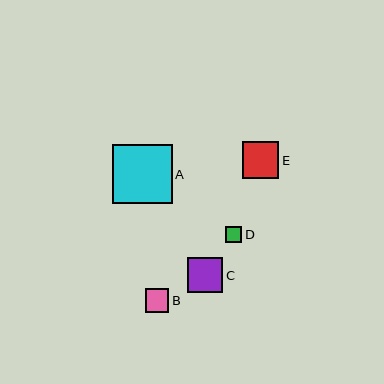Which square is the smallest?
Square D is the smallest with a size of approximately 16 pixels.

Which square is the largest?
Square A is the largest with a size of approximately 59 pixels.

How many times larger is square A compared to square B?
Square A is approximately 2.5 times the size of square B.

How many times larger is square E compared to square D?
Square E is approximately 2.3 times the size of square D.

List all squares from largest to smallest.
From largest to smallest: A, E, C, B, D.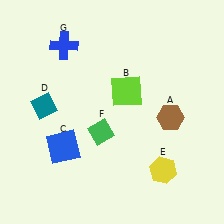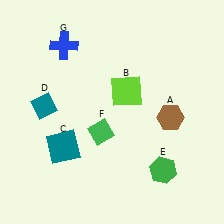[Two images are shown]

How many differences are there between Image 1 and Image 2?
There are 2 differences between the two images.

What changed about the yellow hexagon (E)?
In Image 1, E is yellow. In Image 2, it changed to green.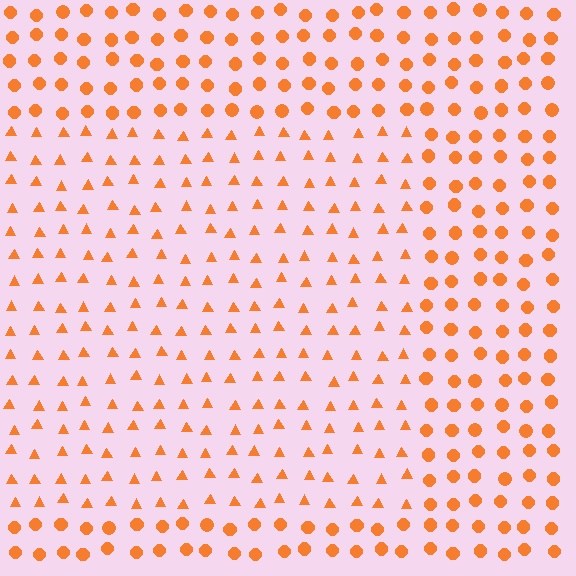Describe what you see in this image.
The image is filled with small orange elements arranged in a uniform grid. A rectangle-shaped region contains triangles, while the surrounding area contains circles. The boundary is defined purely by the change in element shape.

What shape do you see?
I see a rectangle.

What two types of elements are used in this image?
The image uses triangles inside the rectangle region and circles outside it.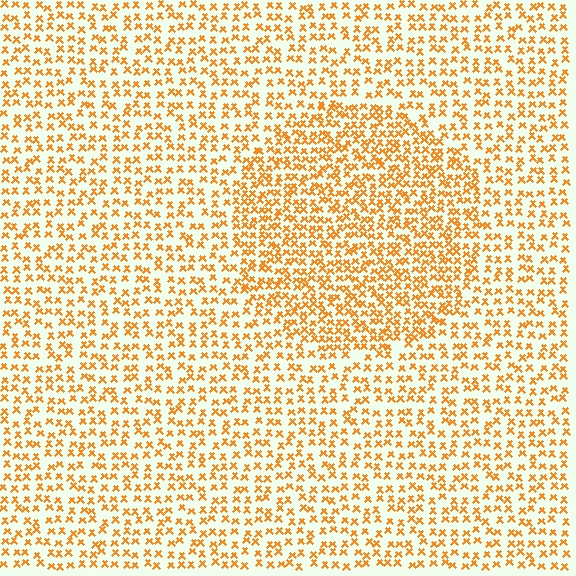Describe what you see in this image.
The image contains small orange elements arranged at two different densities. A circle-shaped region is visible where the elements are more densely packed than the surrounding area.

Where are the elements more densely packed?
The elements are more densely packed inside the circle boundary.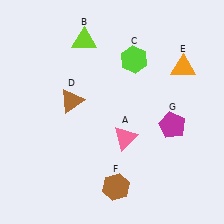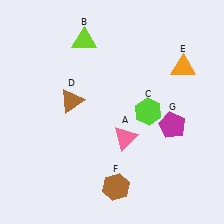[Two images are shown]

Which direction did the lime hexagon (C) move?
The lime hexagon (C) moved down.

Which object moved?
The lime hexagon (C) moved down.